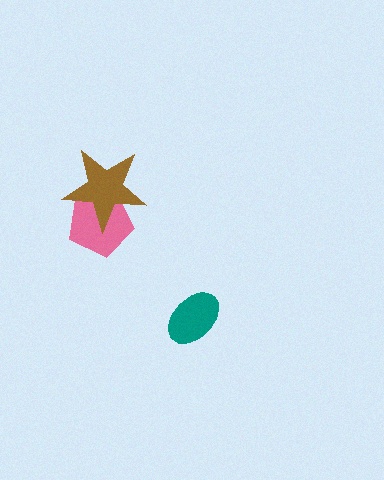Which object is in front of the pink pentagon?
The brown star is in front of the pink pentagon.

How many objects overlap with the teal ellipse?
0 objects overlap with the teal ellipse.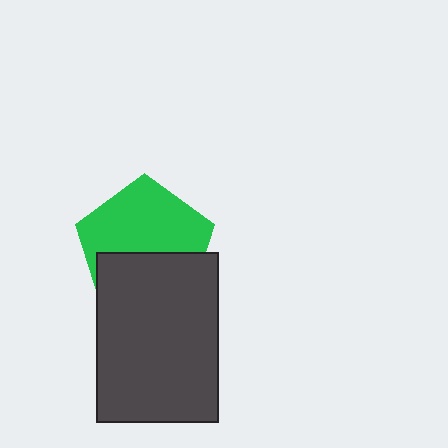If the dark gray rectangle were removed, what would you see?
You would see the complete green pentagon.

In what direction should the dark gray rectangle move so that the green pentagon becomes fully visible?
The dark gray rectangle should move down. That is the shortest direction to clear the overlap and leave the green pentagon fully visible.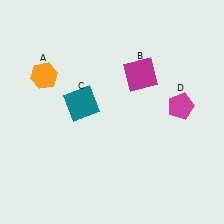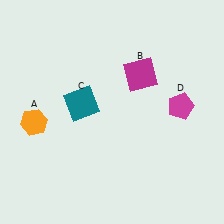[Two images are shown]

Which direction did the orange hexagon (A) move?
The orange hexagon (A) moved down.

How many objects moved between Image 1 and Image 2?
1 object moved between the two images.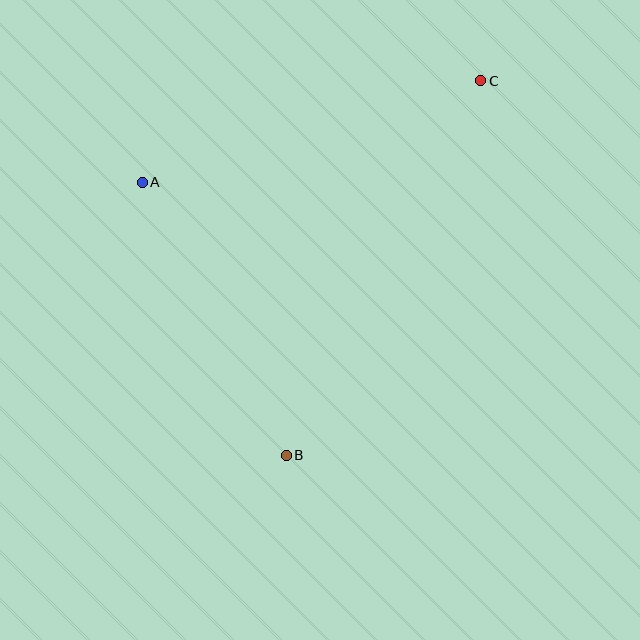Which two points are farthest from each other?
Points B and C are farthest from each other.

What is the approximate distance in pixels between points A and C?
The distance between A and C is approximately 353 pixels.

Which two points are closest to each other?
Points A and B are closest to each other.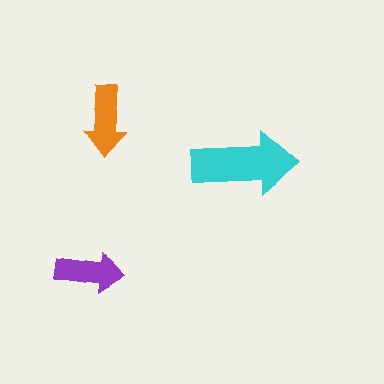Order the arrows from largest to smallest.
the cyan one, the orange one, the purple one.